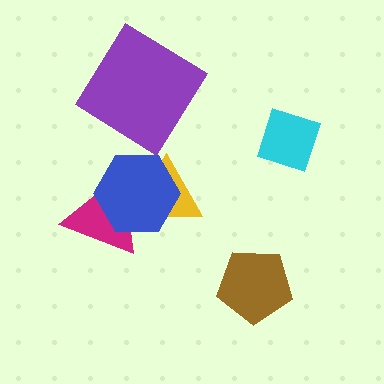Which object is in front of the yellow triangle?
The blue hexagon is in front of the yellow triangle.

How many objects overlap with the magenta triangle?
2 objects overlap with the magenta triangle.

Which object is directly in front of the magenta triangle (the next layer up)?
The yellow triangle is directly in front of the magenta triangle.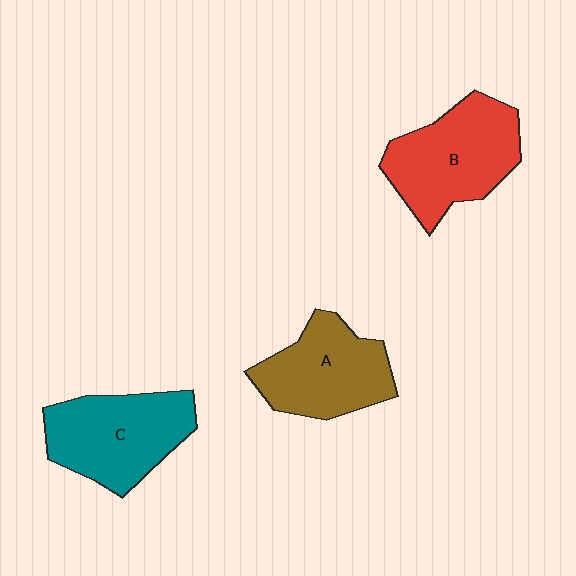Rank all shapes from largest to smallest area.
From largest to smallest: B (red), C (teal), A (brown).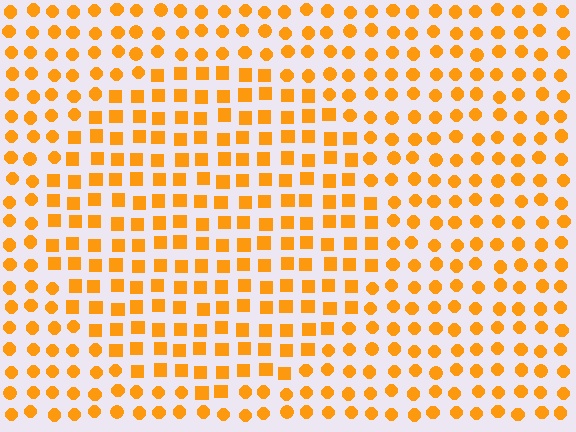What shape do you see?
I see a circle.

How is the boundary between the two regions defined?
The boundary is defined by a change in element shape: squares inside vs. circles outside. All elements share the same color and spacing.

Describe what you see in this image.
The image is filled with small orange elements arranged in a uniform grid. A circle-shaped region contains squares, while the surrounding area contains circles. The boundary is defined purely by the change in element shape.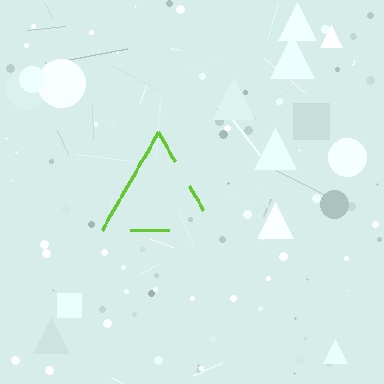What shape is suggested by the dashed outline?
The dashed outline suggests a triangle.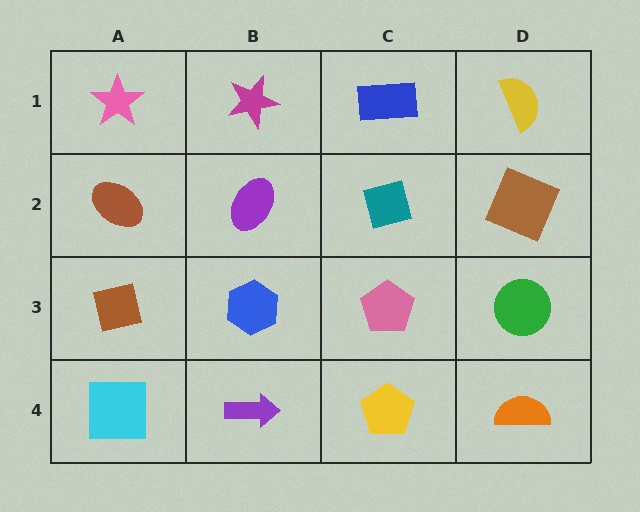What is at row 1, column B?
A magenta star.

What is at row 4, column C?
A yellow pentagon.